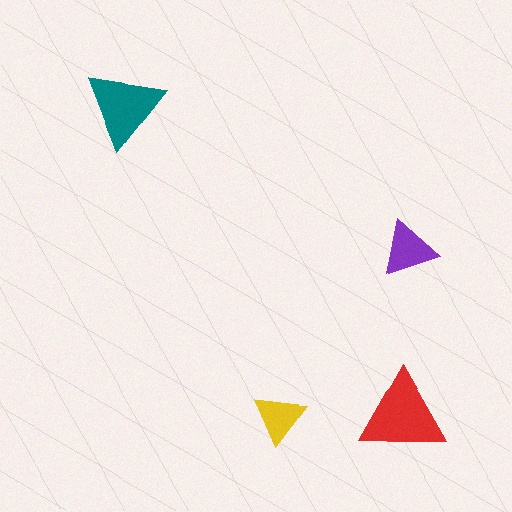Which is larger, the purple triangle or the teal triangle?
The teal one.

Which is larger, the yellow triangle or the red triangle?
The red one.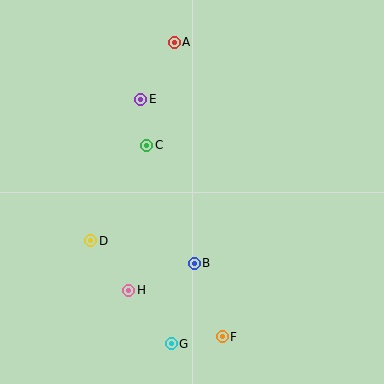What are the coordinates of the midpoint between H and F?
The midpoint between H and F is at (176, 313).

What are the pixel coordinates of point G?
Point G is at (171, 344).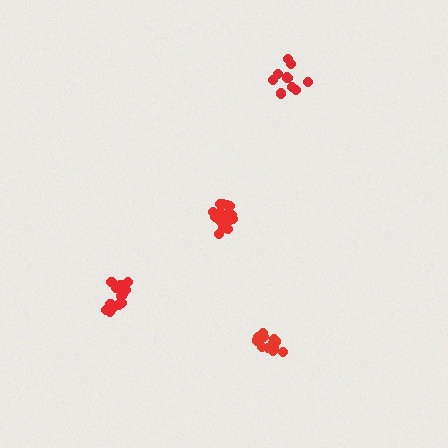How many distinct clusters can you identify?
There are 4 distinct clusters.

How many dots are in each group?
Group 1: 16 dots, Group 2: 14 dots, Group 3: 15 dots, Group 4: 10 dots (55 total).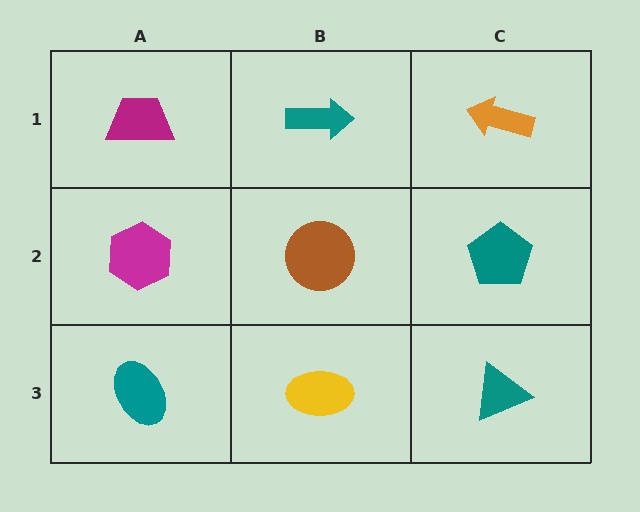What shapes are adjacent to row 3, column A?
A magenta hexagon (row 2, column A), a yellow ellipse (row 3, column B).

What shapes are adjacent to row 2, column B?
A teal arrow (row 1, column B), a yellow ellipse (row 3, column B), a magenta hexagon (row 2, column A), a teal pentagon (row 2, column C).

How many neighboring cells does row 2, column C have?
3.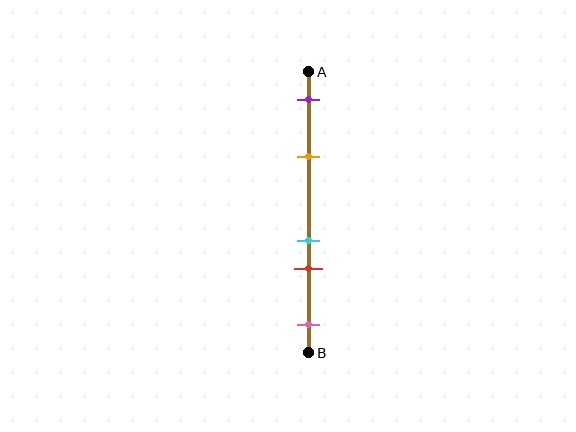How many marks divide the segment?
There are 5 marks dividing the segment.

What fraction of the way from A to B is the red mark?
The red mark is approximately 70% (0.7) of the way from A to B.